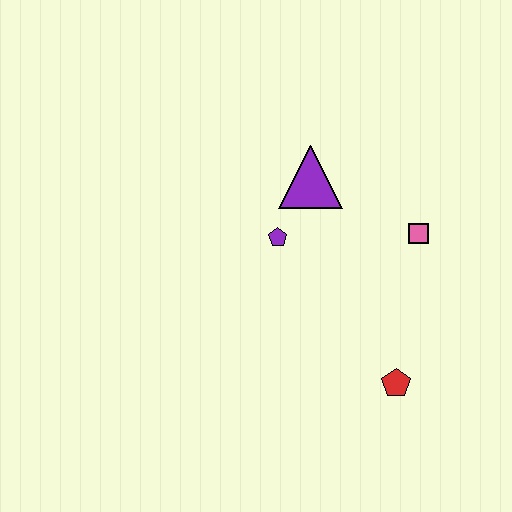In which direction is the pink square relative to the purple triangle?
The pink square is to the right of the purple triangle.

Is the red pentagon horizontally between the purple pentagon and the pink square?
Yes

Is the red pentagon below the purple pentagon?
Yes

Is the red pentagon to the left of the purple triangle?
No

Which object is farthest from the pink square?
The red pentagon is farthest from the pink square.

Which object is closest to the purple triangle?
The purple pentagon is closest to the purple triangle.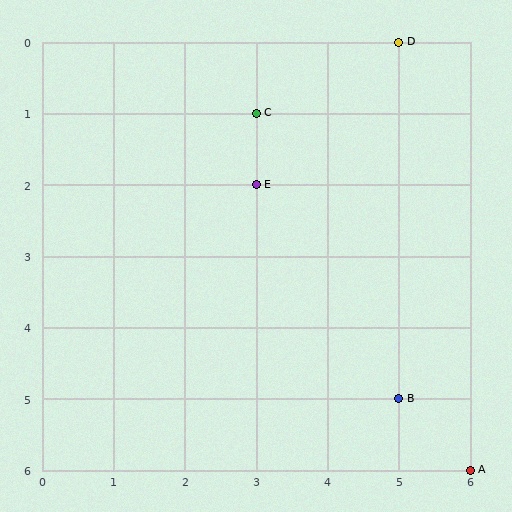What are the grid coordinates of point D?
Point D is at grid coordinates (5, 0).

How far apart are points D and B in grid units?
Points D and B are 5 rows apart.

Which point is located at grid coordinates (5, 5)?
Point B is at (5, 5).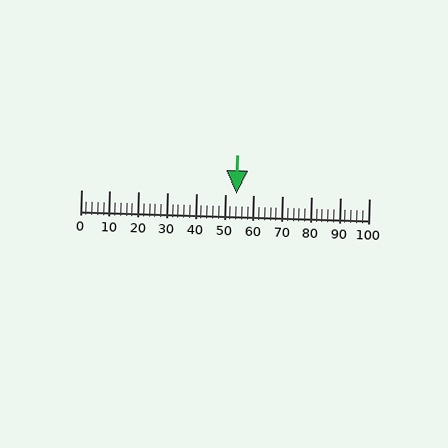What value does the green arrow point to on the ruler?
The green arrow points to approximately 54.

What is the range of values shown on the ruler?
The ruler shows values from 0 to 100.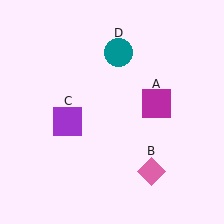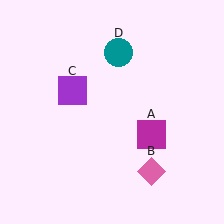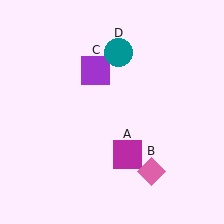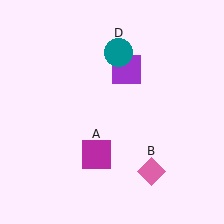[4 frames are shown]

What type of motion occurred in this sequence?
The magenta square (object A), purple square (object C) rotated clockwise around the center of the scene.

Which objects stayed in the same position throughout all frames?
Pink diamond (object B) and teal circle (object D) remained stationary.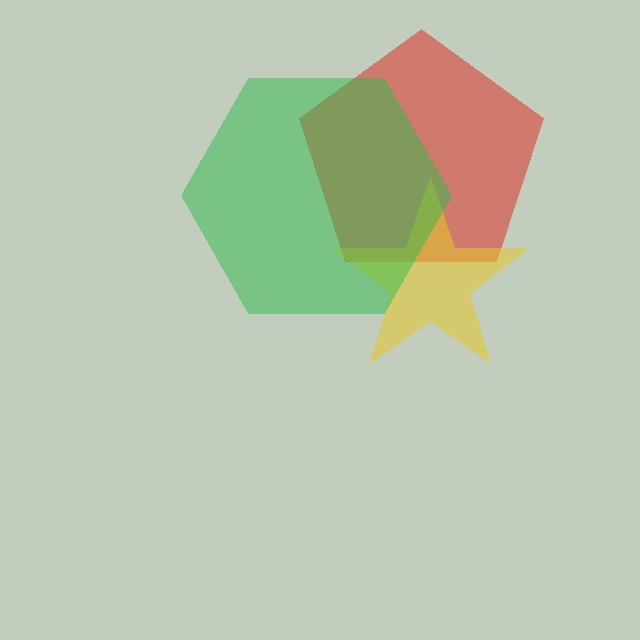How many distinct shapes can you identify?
There are 3 distinct shapes: a red pentagon, a yellow star, a green hexagon.